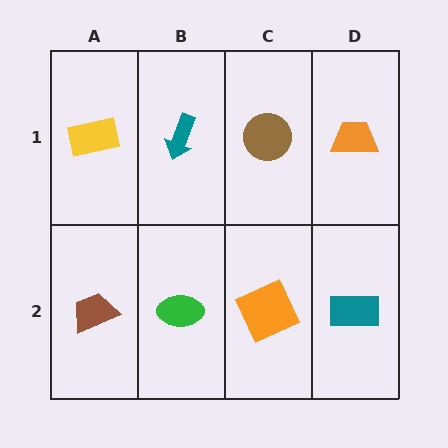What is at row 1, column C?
A brown circle.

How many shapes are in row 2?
4 shapes.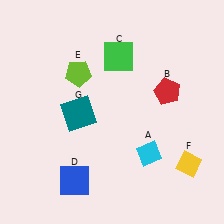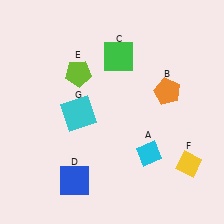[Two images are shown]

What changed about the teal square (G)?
In Image 1, G is teal. In Image 2, it changed to cyan.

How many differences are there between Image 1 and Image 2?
There are 2 differences between the two images.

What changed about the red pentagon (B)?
In Image 1, B is red. In Image 2, it changed to orange.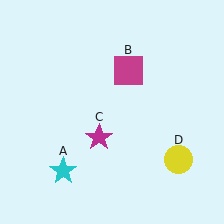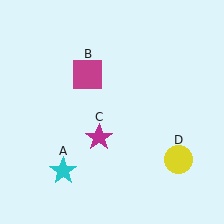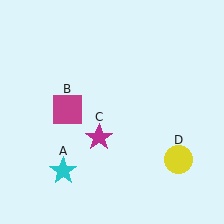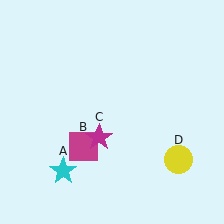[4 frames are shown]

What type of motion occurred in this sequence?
The magenta square (object B) rotated counterclockwise around the center of the scene.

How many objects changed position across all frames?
1 object changed position: magenta square (object B).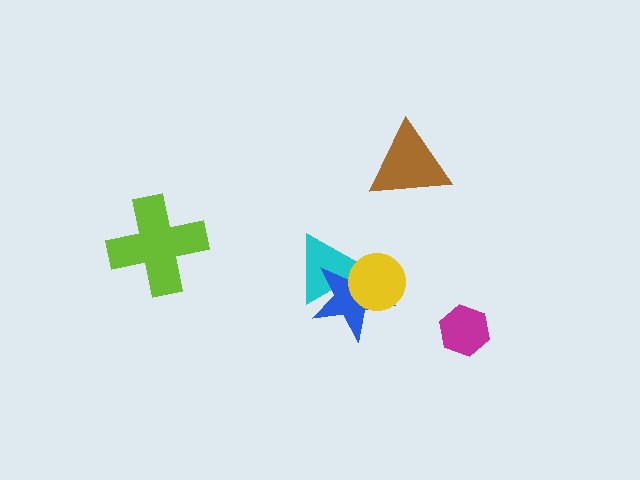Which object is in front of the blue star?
The yellow circle is in front of the blue star.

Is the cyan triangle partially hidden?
Yes, it is partially covered by another shape.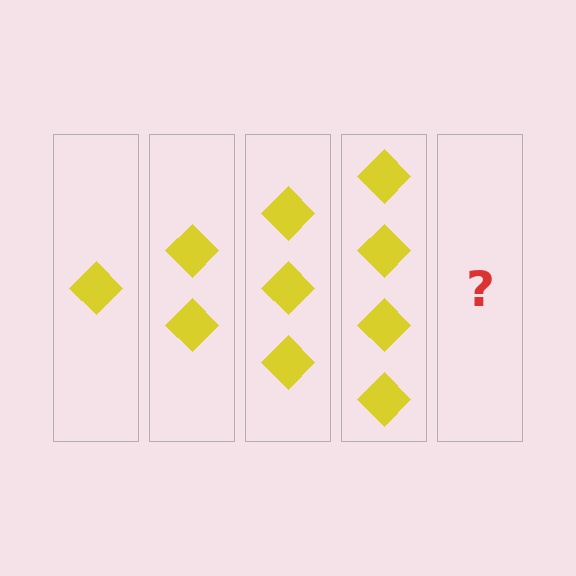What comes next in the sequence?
The next element should be 5 diamonds.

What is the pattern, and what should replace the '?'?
The pattern is that each step adds one more diamond. The '?' should be 5 diamonds.